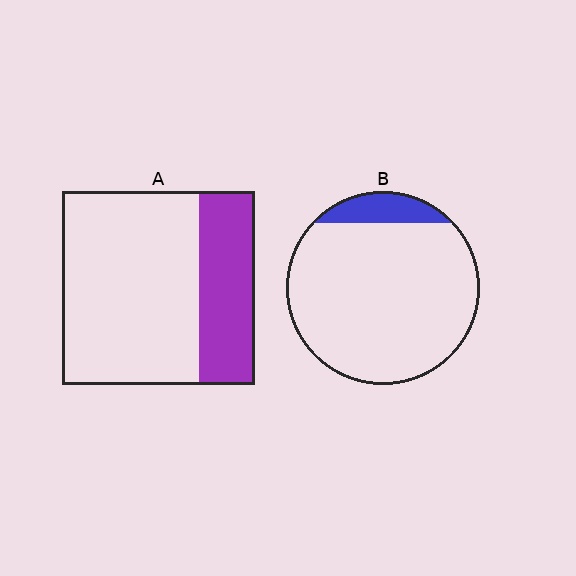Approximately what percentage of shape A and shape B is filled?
A is approximately 30% and B is approximately 10%.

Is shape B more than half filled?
No.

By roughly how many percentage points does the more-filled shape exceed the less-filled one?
By roughly 20 percentage points (A over B).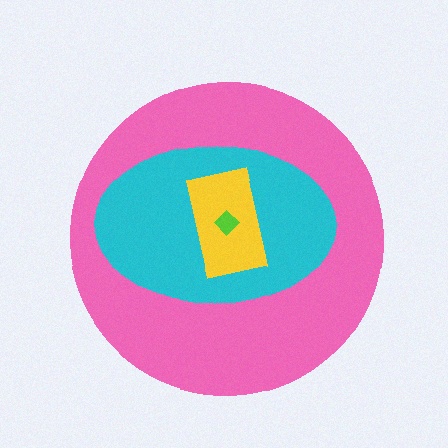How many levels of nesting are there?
4.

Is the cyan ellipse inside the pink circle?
Yes.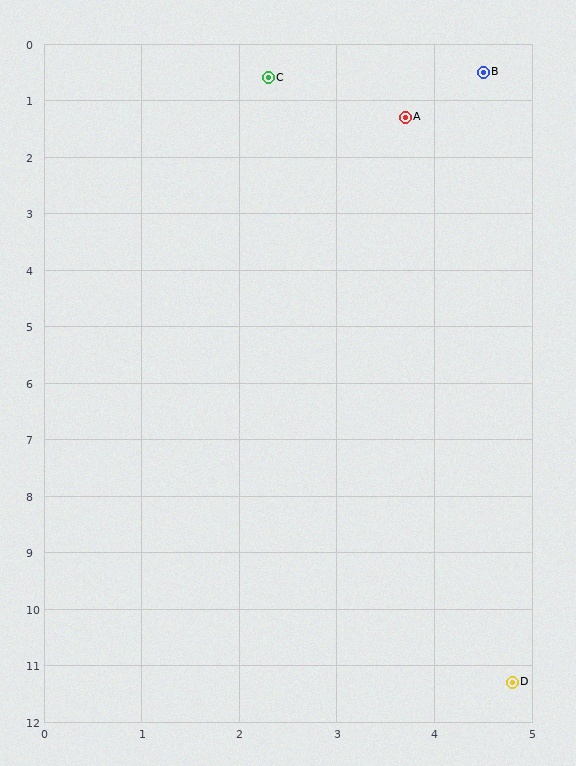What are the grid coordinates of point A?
Point A is at approximately (3.7, 1.3).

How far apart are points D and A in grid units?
Points D and A are about 10.1 grid units apart.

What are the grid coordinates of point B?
Point B is at approximately (4.5, 0.5).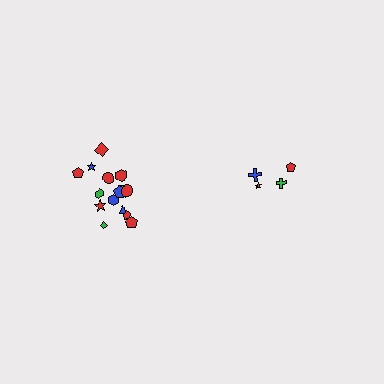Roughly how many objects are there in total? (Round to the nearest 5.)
Roughly 20 objects in total.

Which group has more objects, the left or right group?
The left group.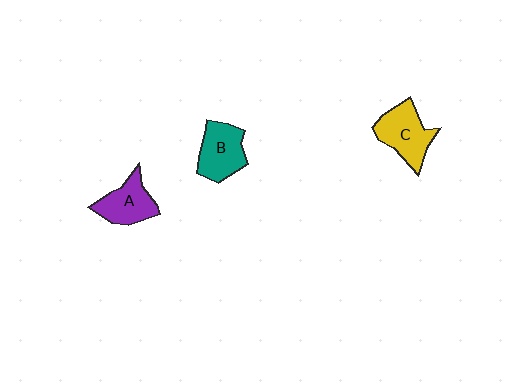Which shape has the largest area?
Shape C (yellow).